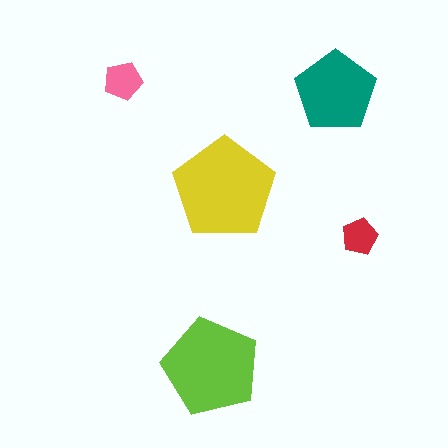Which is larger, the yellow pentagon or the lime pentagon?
The yellow one.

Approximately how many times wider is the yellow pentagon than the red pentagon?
About 3 times wider.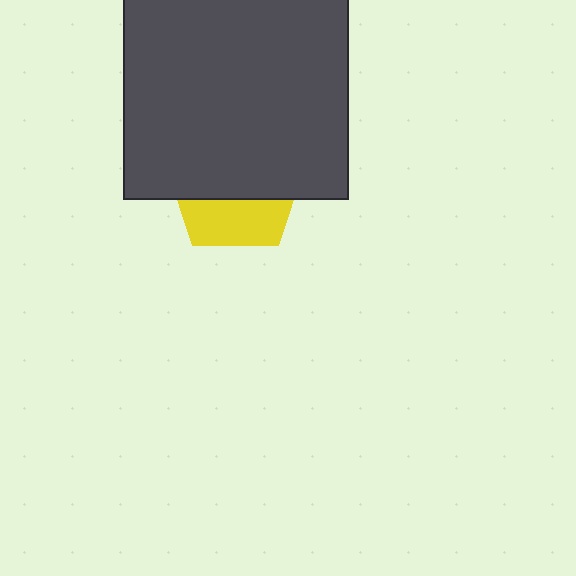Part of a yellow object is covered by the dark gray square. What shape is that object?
It is a pentagon.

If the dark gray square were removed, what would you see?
You would see the complete yellow pentagon.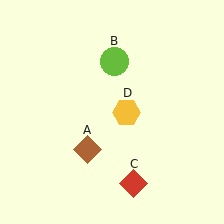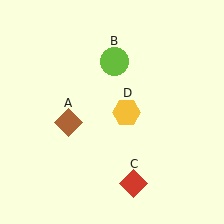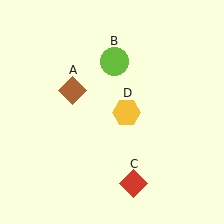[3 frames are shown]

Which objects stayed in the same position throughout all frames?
Lime circle (object B) and red diamond (object C) and yellow hexagon (object D) remained stationary.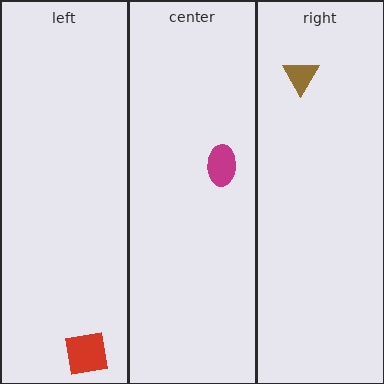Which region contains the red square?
The left region.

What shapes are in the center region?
The magenta ellipse.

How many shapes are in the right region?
1.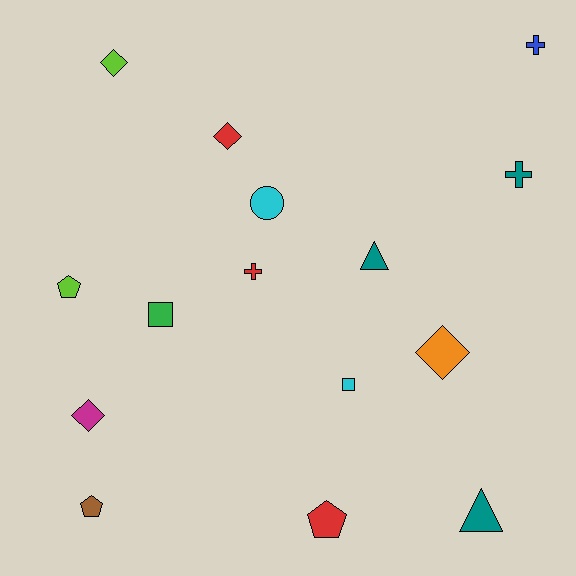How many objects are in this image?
There are 15 objects.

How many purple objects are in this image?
There are no purple objects.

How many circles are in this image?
There is 1 circle.